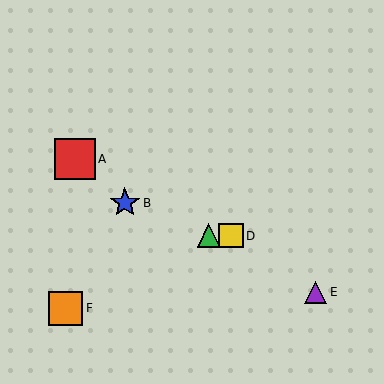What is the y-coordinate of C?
Object C is at y≈236.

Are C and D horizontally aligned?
Yes, both are at y≈236.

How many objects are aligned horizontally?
2 objects (C, D) are aligned horizontally.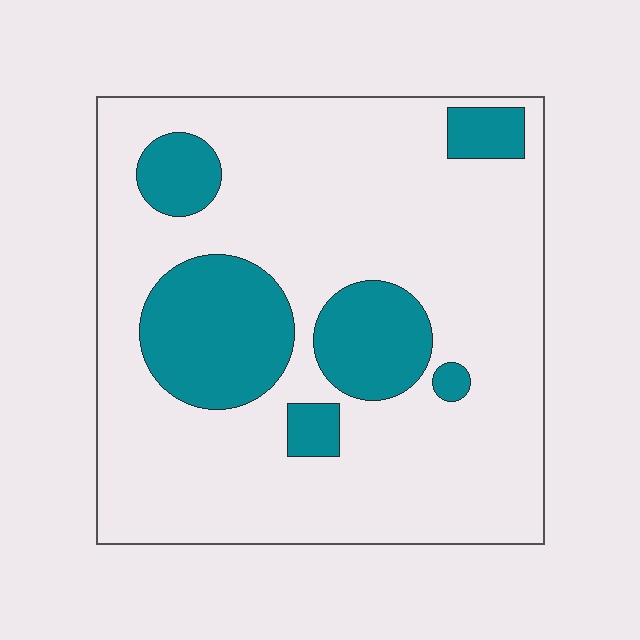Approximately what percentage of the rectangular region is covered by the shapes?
Approximately 20%.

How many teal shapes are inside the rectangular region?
6.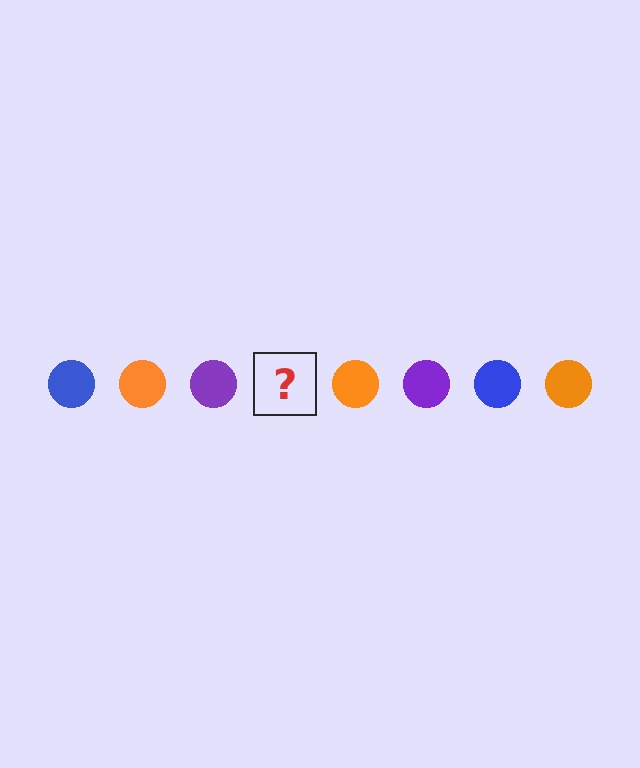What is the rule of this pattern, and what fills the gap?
The rule is that the pattern cycles through blue, orange, purple circles. The gap should be filled with a blue circle.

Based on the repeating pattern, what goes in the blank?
The blank should be a blue circle.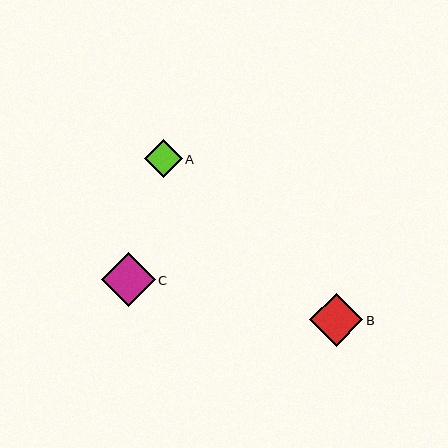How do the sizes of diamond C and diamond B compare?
Diamond C and diamond B are approximately the same size.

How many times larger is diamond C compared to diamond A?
Diamond C is approximately 1.4 times the size of diamond A.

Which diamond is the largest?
Diamond C is the largest with a size of approximately 54 pixels.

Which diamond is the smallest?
Diamond A is the smallest with a size of approximately 38 pixels.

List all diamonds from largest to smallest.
From largest to smallest: C, B, A.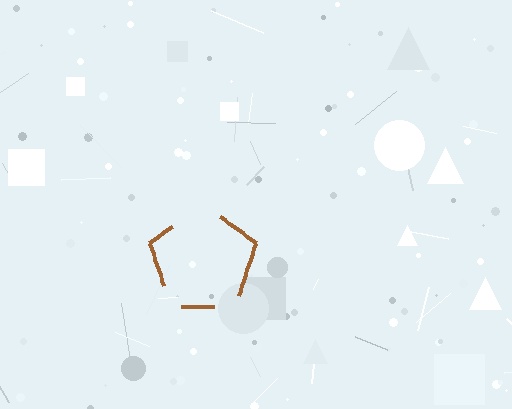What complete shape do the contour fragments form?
The contour fragments form a pentagon.